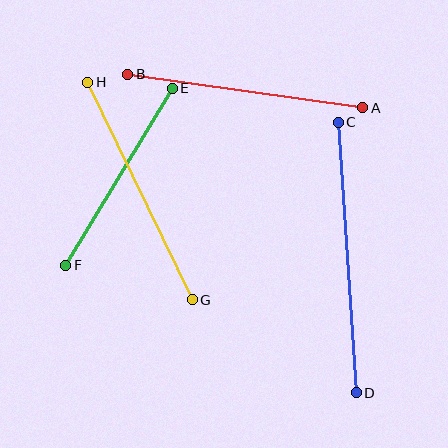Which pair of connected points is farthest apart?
Points C and D are farthest apart.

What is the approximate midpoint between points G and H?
The midpoint is at approximately (140, 191) pixels.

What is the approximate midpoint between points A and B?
The midpoint is at approximately (245, 91) pixels.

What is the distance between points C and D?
The distance is approximately 271 pixels.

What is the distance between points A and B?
The distance is approximately 238 pixels.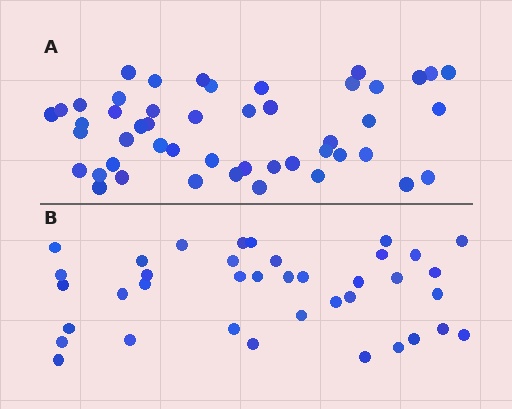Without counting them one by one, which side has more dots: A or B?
Region A (the top region) has more dots.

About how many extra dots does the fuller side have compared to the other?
Region A has roughly 10 or so more dots than region B.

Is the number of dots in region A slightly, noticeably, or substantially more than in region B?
Region A has noticeably more, but not dramatically so. The ratio is roughly 1.3 to 1.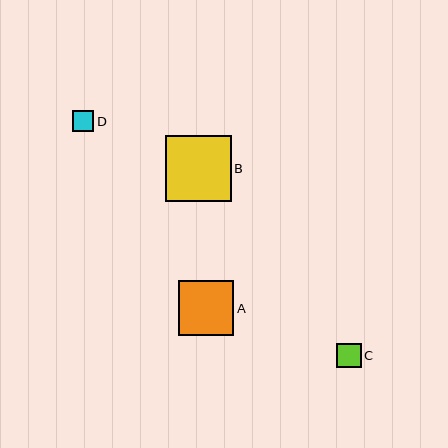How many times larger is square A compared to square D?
Square A is approximately 2.6 times the size of square D.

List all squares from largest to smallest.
From largest to smallest: B, A, C, D.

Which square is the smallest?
Square D is the smallest with a size of approximately 21 pixels.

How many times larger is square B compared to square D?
Square B is approximately 3.1 times the size of square D.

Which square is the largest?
Square B is the largest with a size of approximately 66 pixels.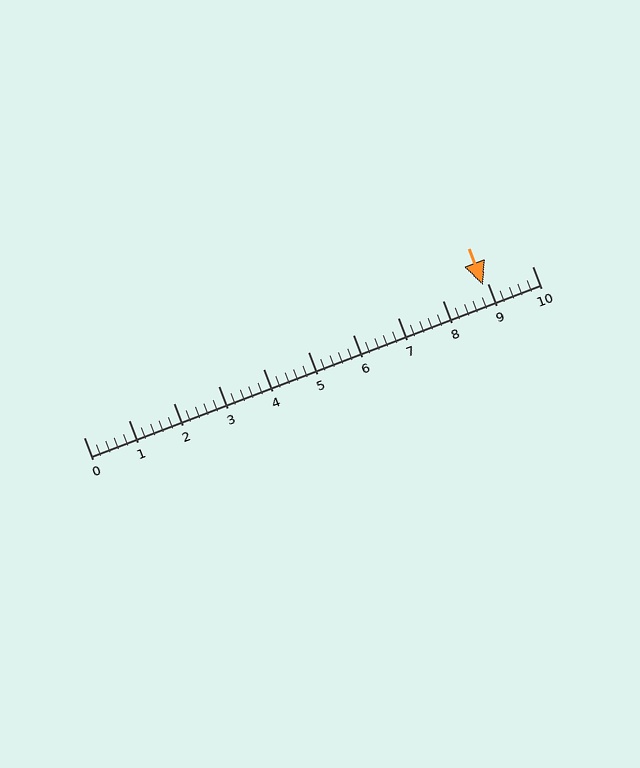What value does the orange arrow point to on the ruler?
The orange arrow points to approximately 8.9.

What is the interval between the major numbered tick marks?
The major tick marks are spaced 1 units apart.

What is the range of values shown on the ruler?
The ruler shows values from 0 to 10.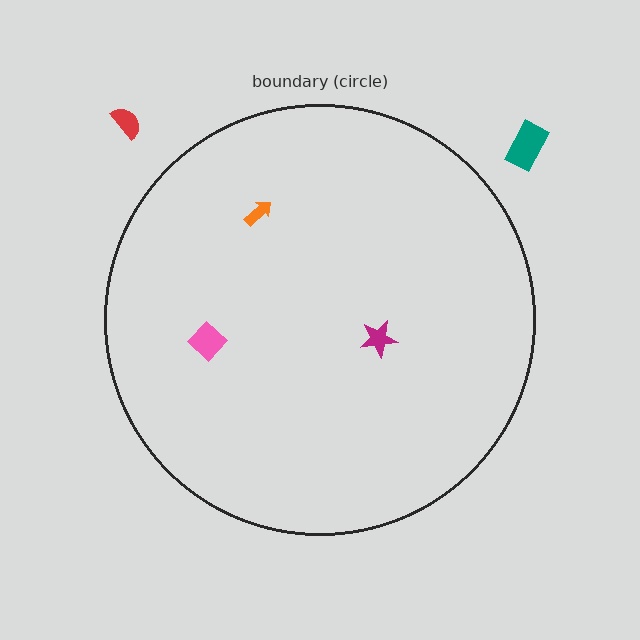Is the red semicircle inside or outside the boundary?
Outside.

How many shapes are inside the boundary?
3 inside, 2 outside.